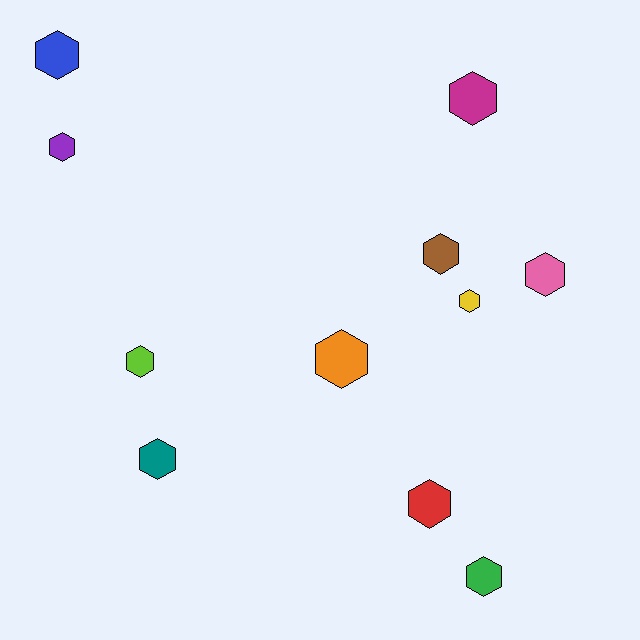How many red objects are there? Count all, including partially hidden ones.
There is 1 red object.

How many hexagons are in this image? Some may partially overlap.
There are 11 hexagons.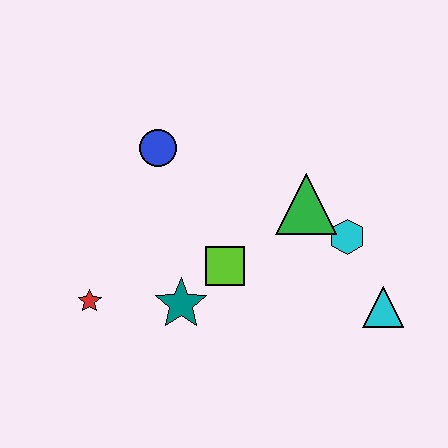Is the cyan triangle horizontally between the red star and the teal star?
No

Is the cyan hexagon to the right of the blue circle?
Yes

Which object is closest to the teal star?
The lime square is closest to the teal star.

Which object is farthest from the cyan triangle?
The red star is farthest from the cyan triangle.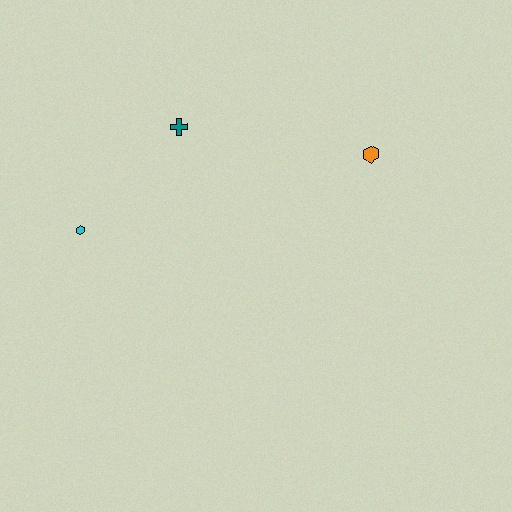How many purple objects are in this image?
There are no purple objects.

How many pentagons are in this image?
There are no pentagons.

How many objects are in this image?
There are 3 objects.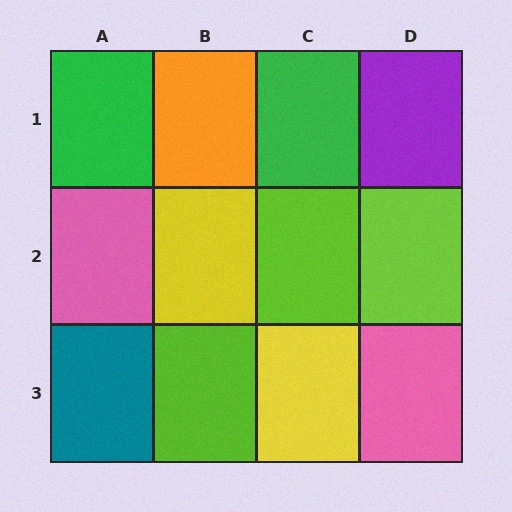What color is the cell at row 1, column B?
Orange.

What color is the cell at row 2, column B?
Yellow.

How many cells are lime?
3 cells are lime.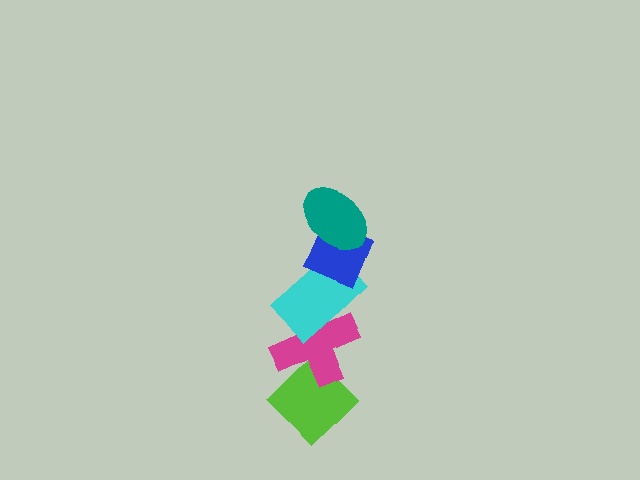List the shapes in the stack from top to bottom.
From top to bottom: the teal ellipse, the blue diamond, the cyan rectangle, the magenta cross, the lime diamond.